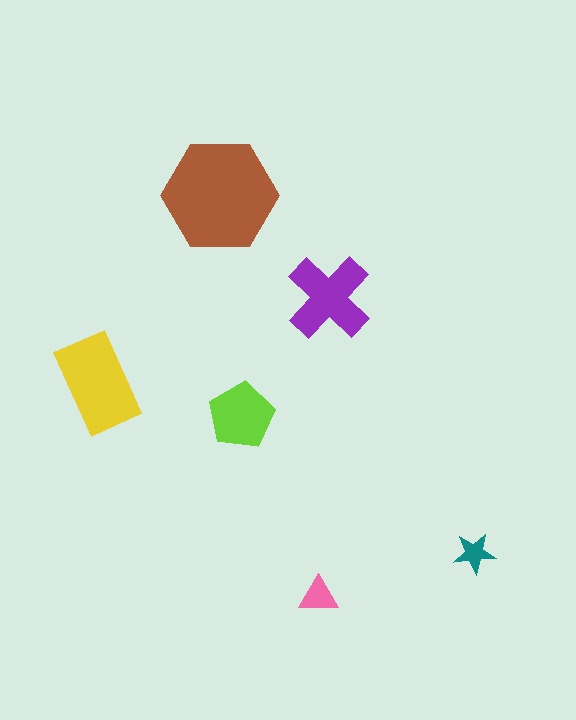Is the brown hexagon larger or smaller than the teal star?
Larger.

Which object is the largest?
The brown hexagon.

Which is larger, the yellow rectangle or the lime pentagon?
The yellow rectangle.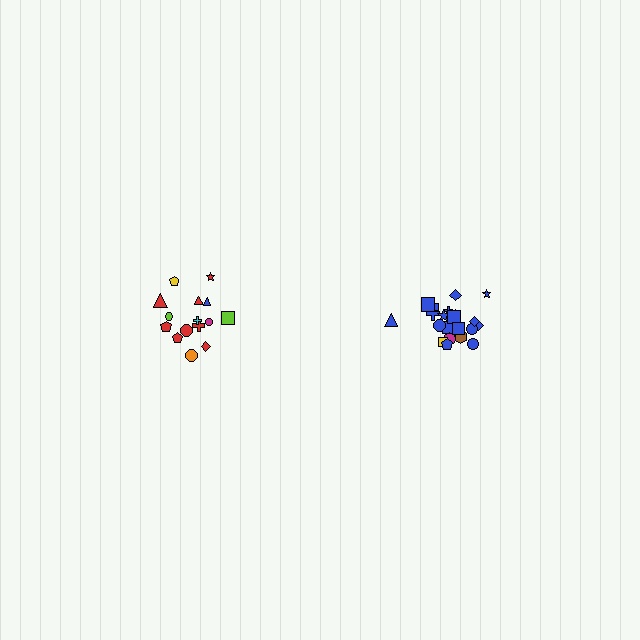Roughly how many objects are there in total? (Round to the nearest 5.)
Roughly 40 objects in total.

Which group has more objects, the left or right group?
The right group.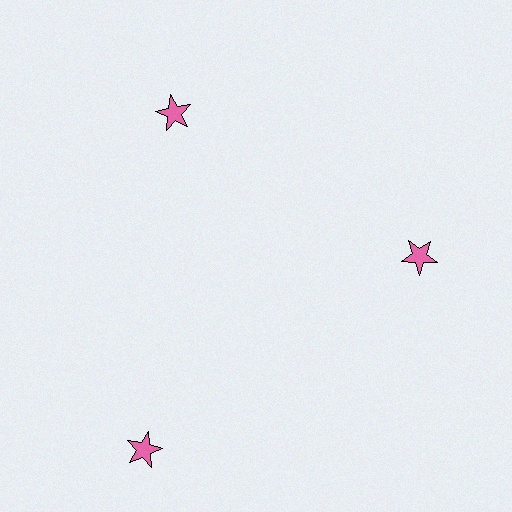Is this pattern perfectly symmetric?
No. The 3 pink stars are arranged in a ring, but one element near the 7 o'clock position is pushed outward from the center, breaking the 3-fold rotational symmetry.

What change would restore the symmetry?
The symmetry would be restored by moving it inward, back onto the ring so that all 3 stars sit at equal angles and equal distance from the center.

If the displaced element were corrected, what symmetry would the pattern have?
It would have 3-fold rotational symmetry — the pattern would map onto itself every 120 degrees.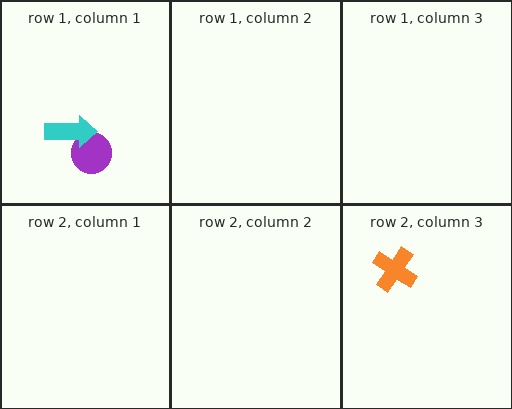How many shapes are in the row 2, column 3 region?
1.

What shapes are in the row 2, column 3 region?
The orange cross.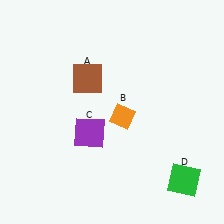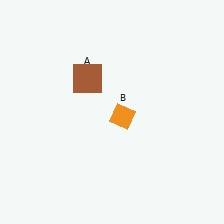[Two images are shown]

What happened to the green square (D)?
The green square (D) was removed in Image 2. It was in the bottom-right area of Image 1.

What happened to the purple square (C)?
The purple square (C) was removed in Image 2. It was in the bottom-left area of Image 1.